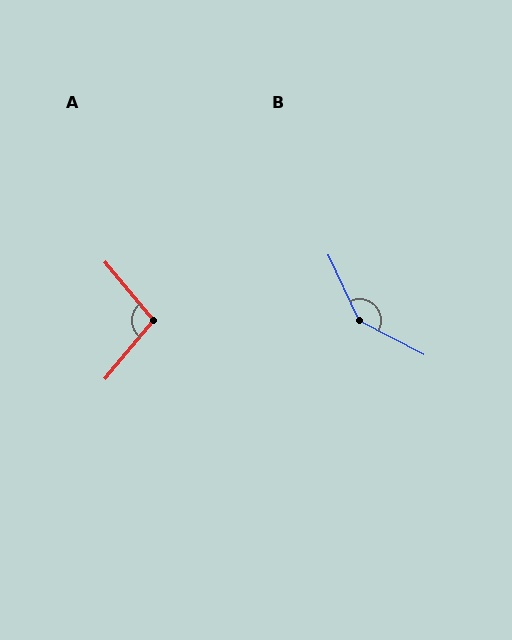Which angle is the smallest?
A, at approximately 101 degrees.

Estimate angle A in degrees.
Approximately 101 degrees.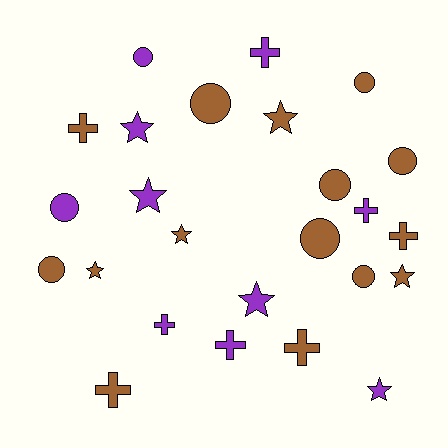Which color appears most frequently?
Brown, with 15 objects.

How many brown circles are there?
There are 7 brown circles.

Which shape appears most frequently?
Circle, with 9 objects.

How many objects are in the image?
There are 25 objects.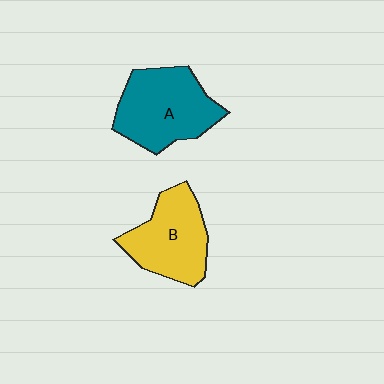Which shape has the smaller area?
Shape B (yellow).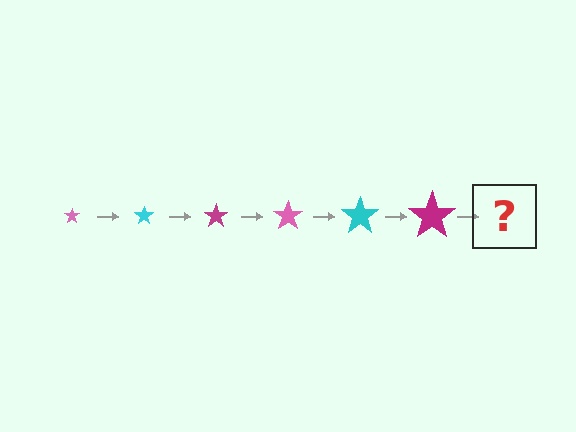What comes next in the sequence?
The next element should be a pink star, larger than the previous one.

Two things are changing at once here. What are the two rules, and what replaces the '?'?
The two rules are that the star grows larger each step and the color cycles through pink, cyan, and magenta. The '?' should be a pink star, larger than the previous one.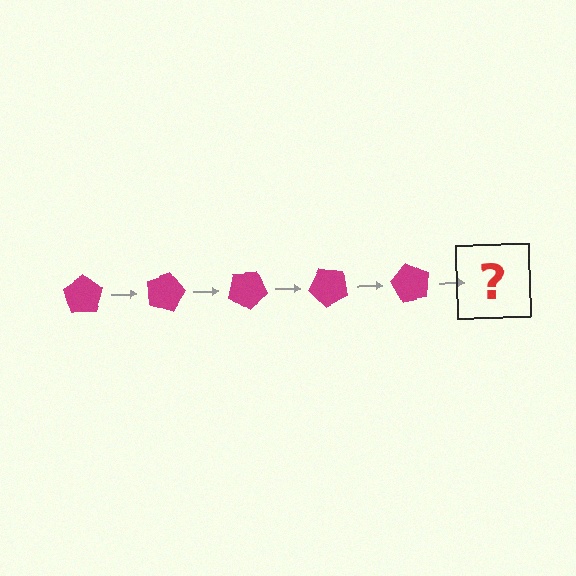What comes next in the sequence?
The next element should be a magenta pentagon rotated 75 degrees.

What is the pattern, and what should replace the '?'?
The pattern is that the pentagon rotates 15 degrees each step. The '?' should be a magenta pentagon rotated 75 degrees.